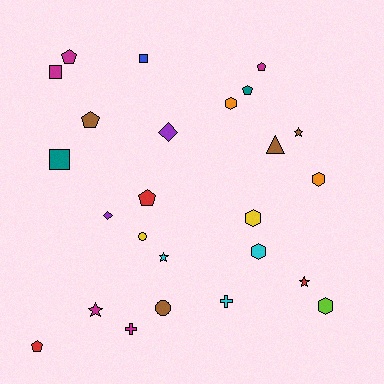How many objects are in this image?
There are 25 objects.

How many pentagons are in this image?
There are 6 pentagons.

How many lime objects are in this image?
There is 1 lime object.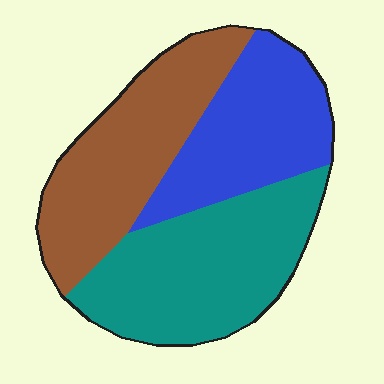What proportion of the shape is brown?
Brown covers 33% of the shape.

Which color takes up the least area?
Blue, at roughly 30%.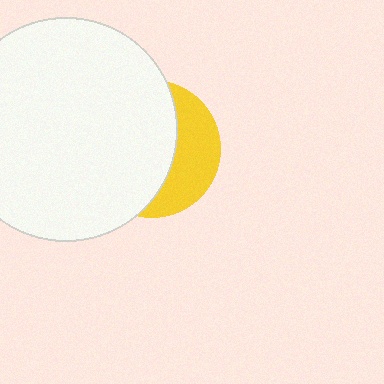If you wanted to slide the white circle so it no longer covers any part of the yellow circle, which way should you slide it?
Slide it left — that is the most direct way to separate the two shapes.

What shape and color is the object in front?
The object in front is a white circle.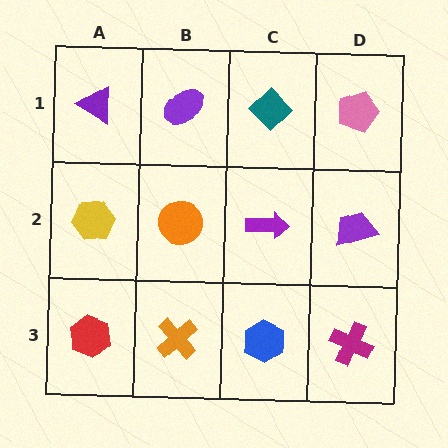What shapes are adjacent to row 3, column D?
A purple trapezoid (row 2, column D), a blue hexagon (row 3, column C).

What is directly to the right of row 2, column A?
An orange circle.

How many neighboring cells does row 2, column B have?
4.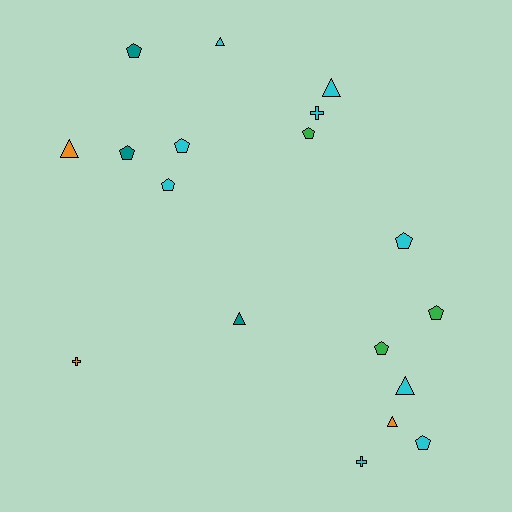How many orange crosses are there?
There is 1 orange cross.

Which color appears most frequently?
Cyan, with 9 objects.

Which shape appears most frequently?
Pentagon, with 9 objects.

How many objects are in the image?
There are 18 objects.